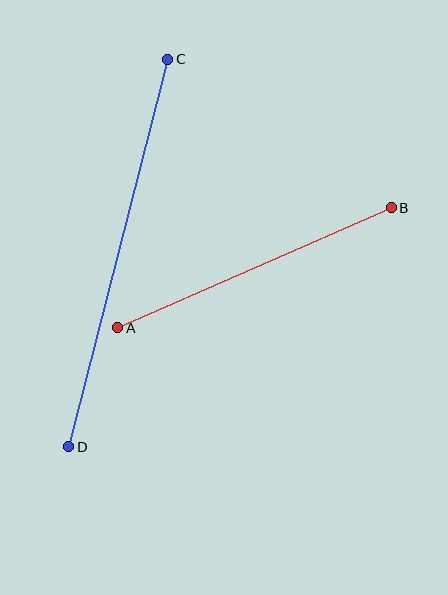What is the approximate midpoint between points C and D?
The midpoint is at approximately (118, 253) pixels.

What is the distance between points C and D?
The distance is approximately 400 pixels.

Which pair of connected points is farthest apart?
Points C and D are farthest apart.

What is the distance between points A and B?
The distance is approximately 299 pixels.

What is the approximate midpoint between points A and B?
The midpoint is at approximately (255, 268) pixels.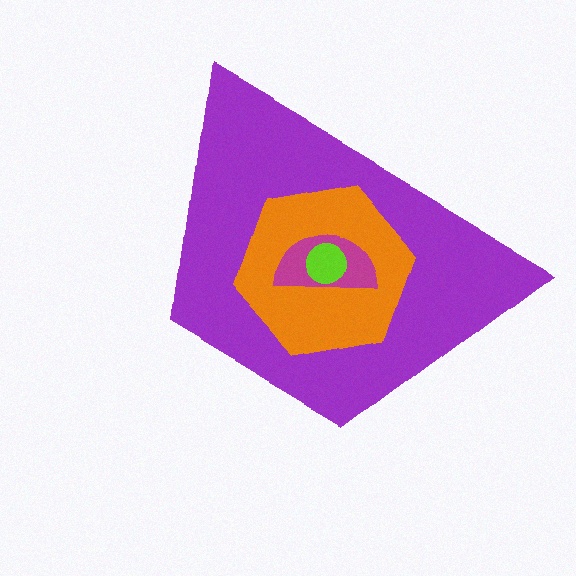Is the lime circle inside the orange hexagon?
Yes.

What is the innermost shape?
The lime circle.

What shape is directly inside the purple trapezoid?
The orange hexagon.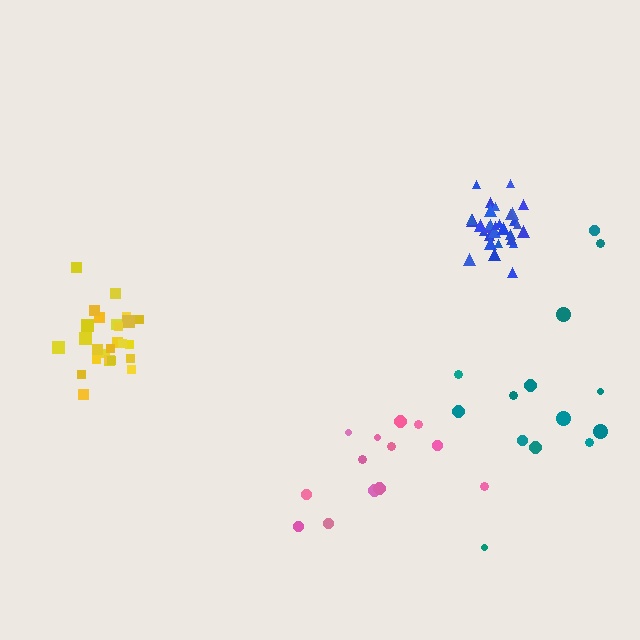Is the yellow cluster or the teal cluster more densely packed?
Yellow.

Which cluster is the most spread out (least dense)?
Teal.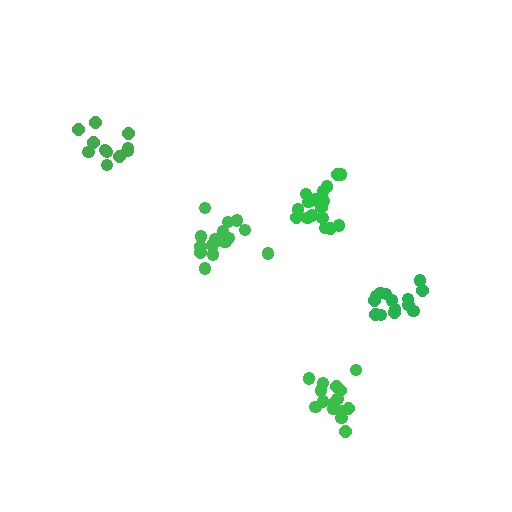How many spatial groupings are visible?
There are 5 spatial groupings.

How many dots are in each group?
Group 1: 16 dots, Group 2: 14 dots, Group 3: 11 dots, Group 4: 17 dots, Group 5: 15 dots (73 total).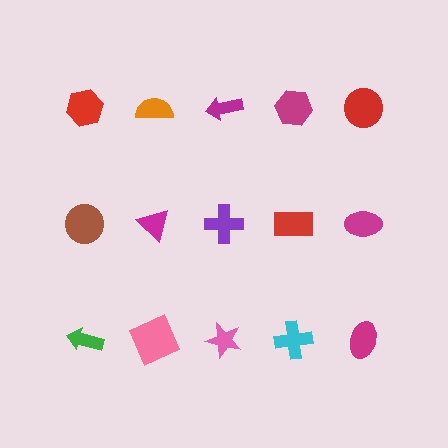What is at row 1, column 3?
A magenta arrow.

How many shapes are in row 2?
5 shapes.